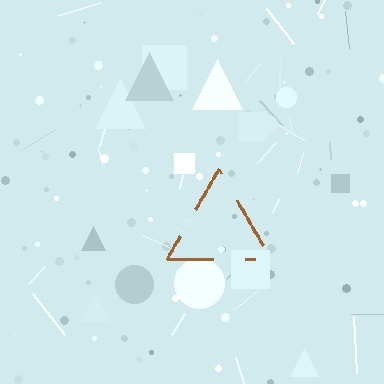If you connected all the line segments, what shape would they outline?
They would outline a triangle.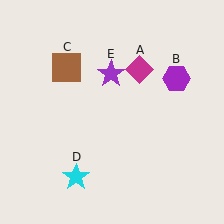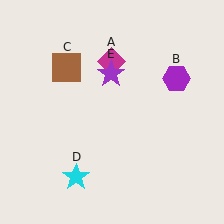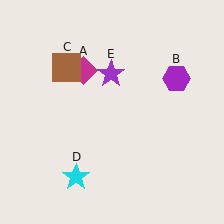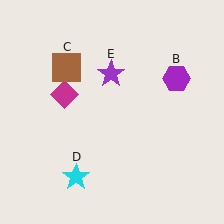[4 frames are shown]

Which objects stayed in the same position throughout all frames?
Purple hexagon (object B) and brown square (object C) and cyan star (object D) and purple star (object E) remained stationary.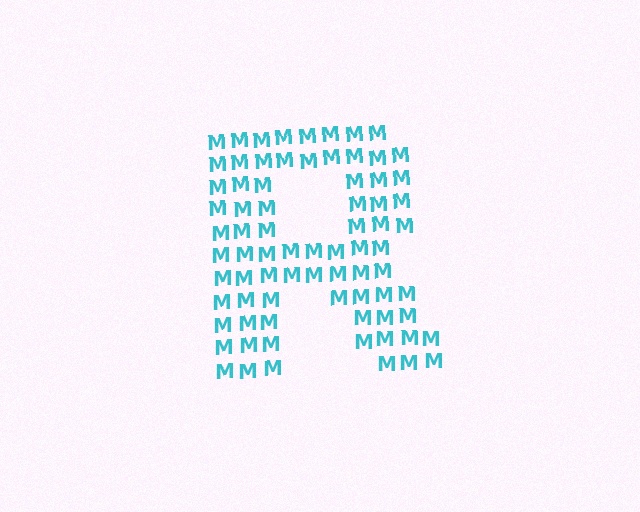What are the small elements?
The small elements are letter M's.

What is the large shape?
The large shape is the letter R.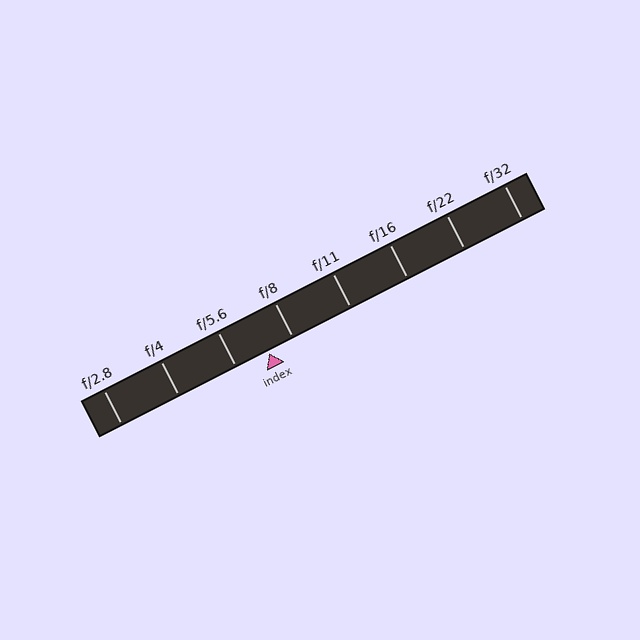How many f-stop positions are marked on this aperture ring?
There are 8 f-stop positions marked.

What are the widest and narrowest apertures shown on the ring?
The widest aperture shown is f/2.8 and the narrowest is f/32.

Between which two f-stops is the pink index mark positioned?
The index mark is between f/5.6 and f/8.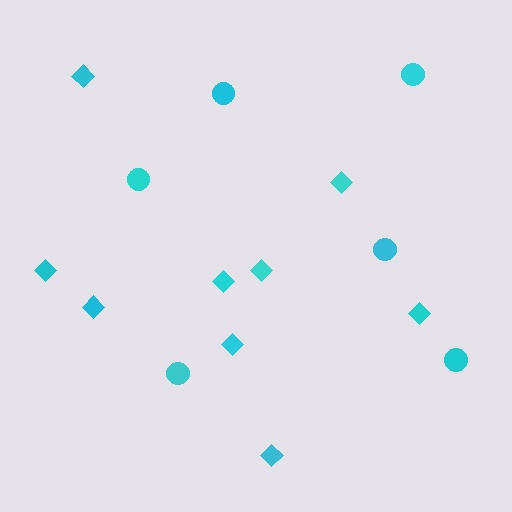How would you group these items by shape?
There are 2 groups: one group of diamonds (9) and one group of circles (6).